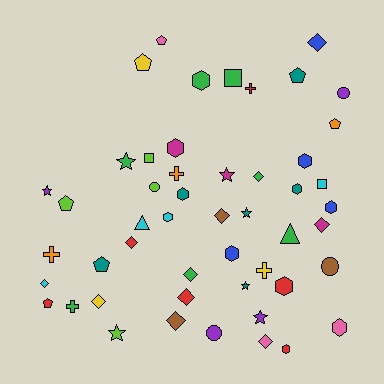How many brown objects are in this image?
There are 3 brown objects.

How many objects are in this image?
There are 50 objects.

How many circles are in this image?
There are 4 circles.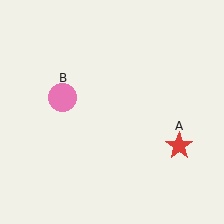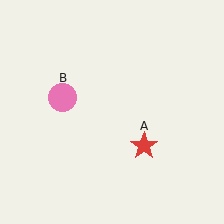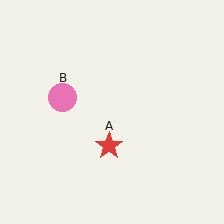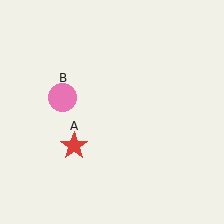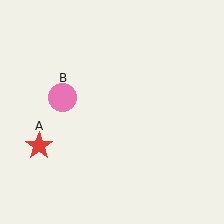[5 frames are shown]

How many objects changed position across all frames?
1 object changed position: red star (object A).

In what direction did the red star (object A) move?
The red star (object A) moved left.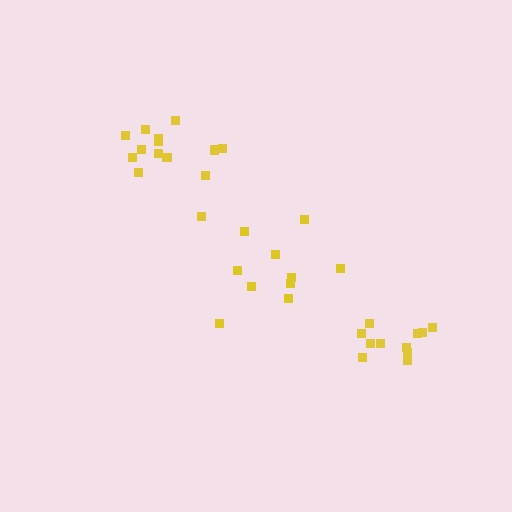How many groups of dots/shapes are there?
There are 3 groups.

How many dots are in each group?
Group 1: 10 dots, Group 2: 14 dots, Group 3: 11 dots (35 total).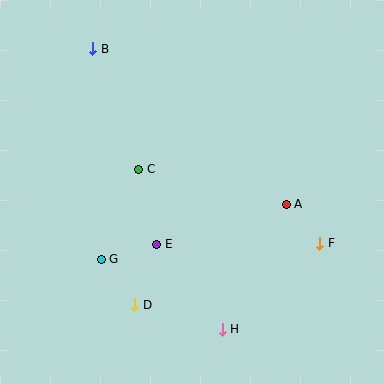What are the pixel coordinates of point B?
Point B is at (93, 49).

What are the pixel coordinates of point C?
Point C is at (139, 169).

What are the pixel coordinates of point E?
Point E is at (157, 244).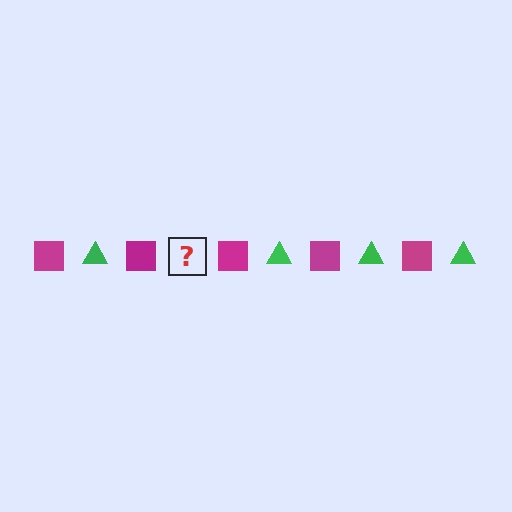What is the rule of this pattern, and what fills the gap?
The rule is that the pattern alternates between magenta square and green triangle. The gap should be filled with a green triangle.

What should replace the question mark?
The question mark should be replaced with a green triangle.